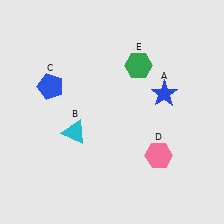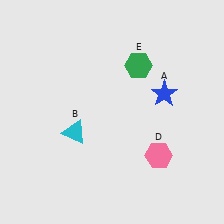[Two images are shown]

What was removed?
The blue pentagon (C) was removed in Image 2.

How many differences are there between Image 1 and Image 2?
There is 1 difference between the two images.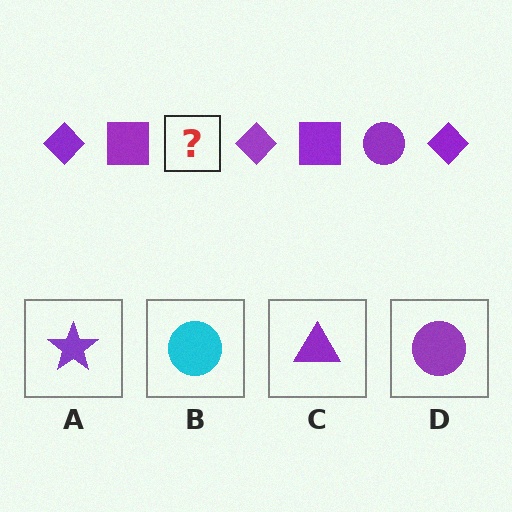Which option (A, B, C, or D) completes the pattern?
D.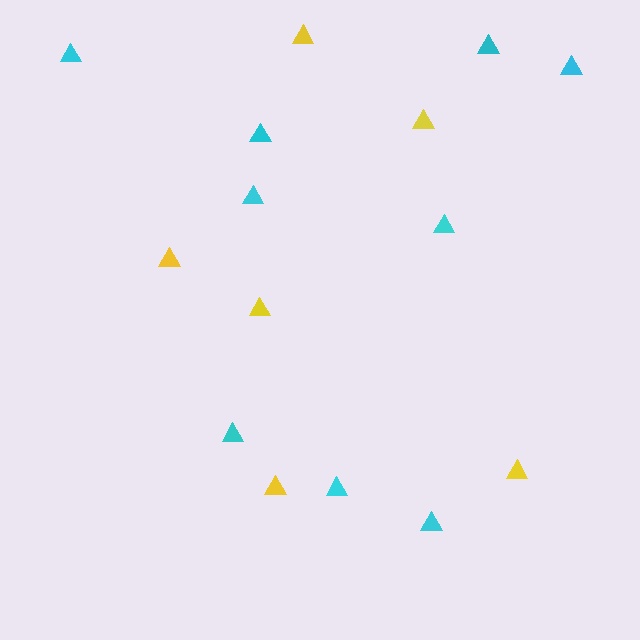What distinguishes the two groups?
There are 2 groups: one group of cyan triangles (9) and one group of yellow triangles (6).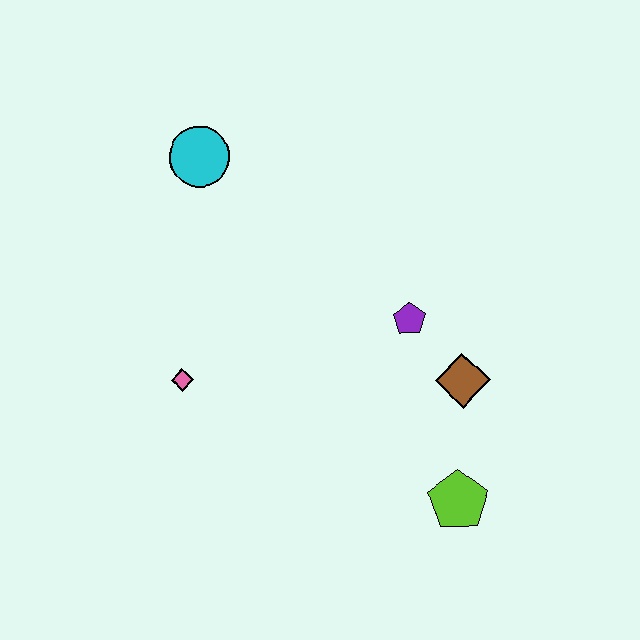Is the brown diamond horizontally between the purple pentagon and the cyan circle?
No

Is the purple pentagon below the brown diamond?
No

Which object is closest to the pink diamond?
The cyan circle is closest to the pink diamond.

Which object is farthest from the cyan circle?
The lime pentagon is farthest from the cyan circle.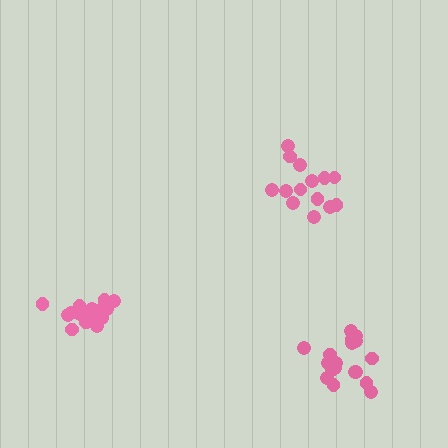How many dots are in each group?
Group 1: 18 dots, Group 2: 18 dots, Group 3: 14 dots (50 total).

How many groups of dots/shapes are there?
There are 3 groups.